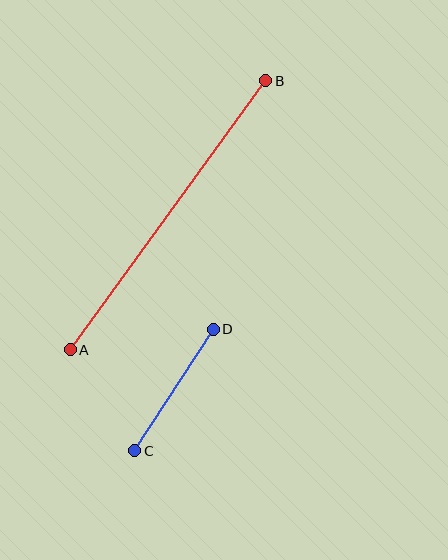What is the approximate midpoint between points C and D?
The midpoint is at approximately (174, 390) pixels.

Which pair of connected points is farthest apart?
Points A and B are farthest apart.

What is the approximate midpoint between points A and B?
The midpoint is at approximately (168, 215) pixels.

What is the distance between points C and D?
The distance is approximately 145 pixels.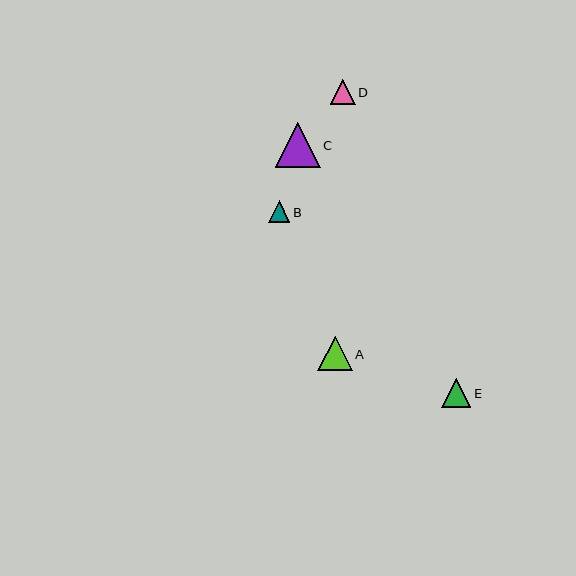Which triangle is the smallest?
Triangle B is the smallest with a size of approximately 21 pixels.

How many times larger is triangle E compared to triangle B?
Triangle E is approximately 1.3 times the size of triangle B.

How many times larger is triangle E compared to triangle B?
Triangle E is approximately 1.3 times the size of triangle B.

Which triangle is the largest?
Triangle C is the largest with a size of approximately 45 pixels.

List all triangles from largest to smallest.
From largest to smallest: C, A, E, D, B.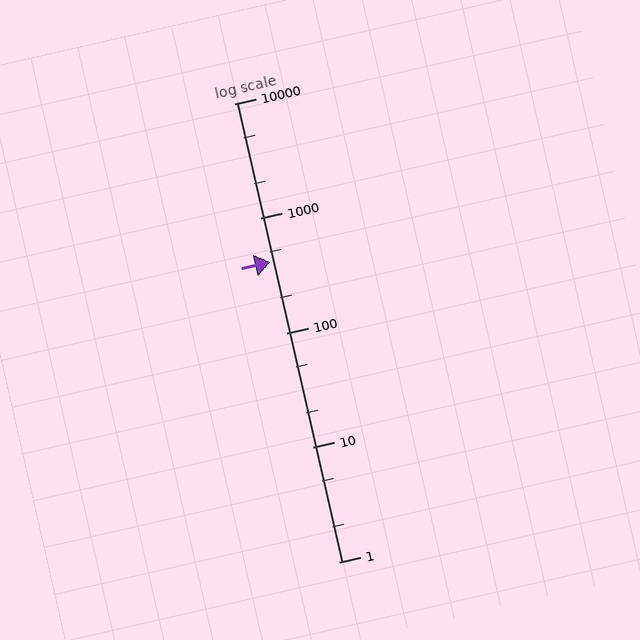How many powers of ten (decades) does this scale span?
The scale spans 4 decades, from 1 to 10000.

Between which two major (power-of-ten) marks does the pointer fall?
The pointer is between 100 and 1000.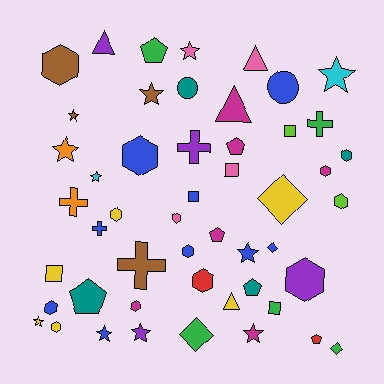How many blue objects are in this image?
There are 9 blue objects.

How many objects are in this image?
There are 50 objects.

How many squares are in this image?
There are 5 squares.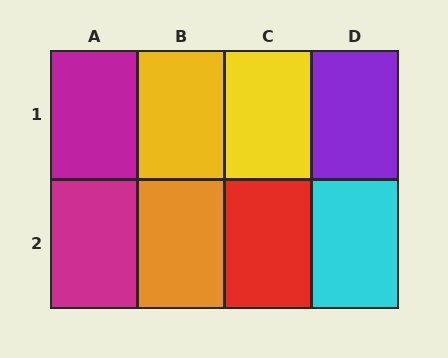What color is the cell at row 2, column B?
Orange.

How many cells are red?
1 cell is red.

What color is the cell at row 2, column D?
Cyan.